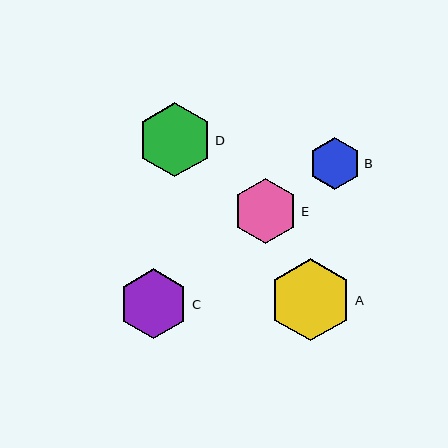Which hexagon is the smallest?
Hexagon B is the smallest with a size of approximately 52 pixels.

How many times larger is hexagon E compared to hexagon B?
Hexagon E is approximately 1.3 times the size of hexagon B.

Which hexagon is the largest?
Hexagon A is the largest with a size of approximately 83 pixels.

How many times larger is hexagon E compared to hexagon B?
Hexagon E is approximately 1.3 times the size of hexagon B.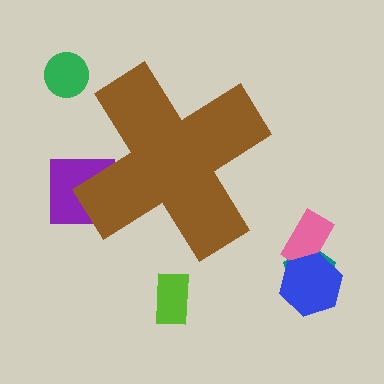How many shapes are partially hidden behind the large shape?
1 shape is partially hidden.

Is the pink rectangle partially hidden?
No, the pink rectangle is fully visible.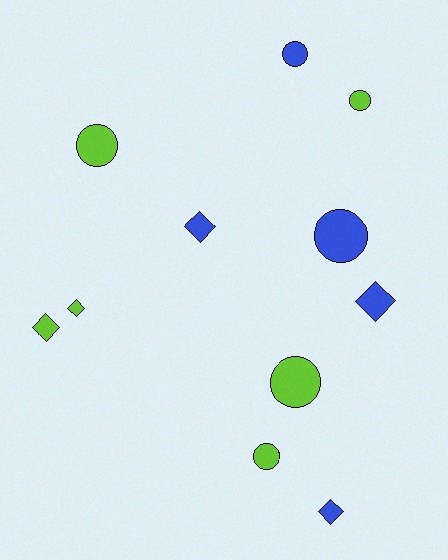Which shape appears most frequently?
Circle, with 6 objects.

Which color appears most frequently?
Lime, with 6 objects.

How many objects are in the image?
There are 11 objects.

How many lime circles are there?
There are 4 lime circles.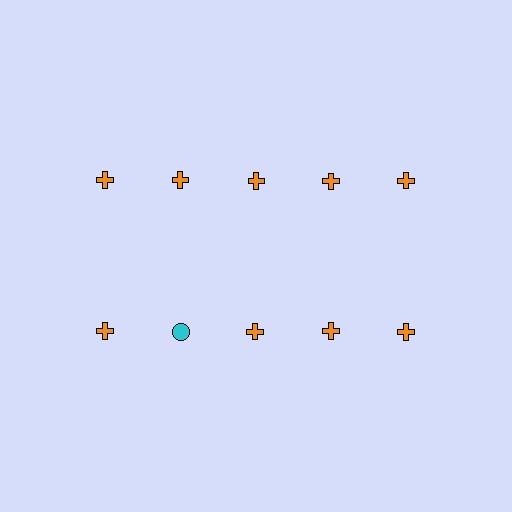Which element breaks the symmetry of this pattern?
The cyan circle in the second row, second from left column breaks the symmetry. All other shapes are orange crosses.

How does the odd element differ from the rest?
It differs in both color (cyan instead of orange) and shape (circle instead of cross).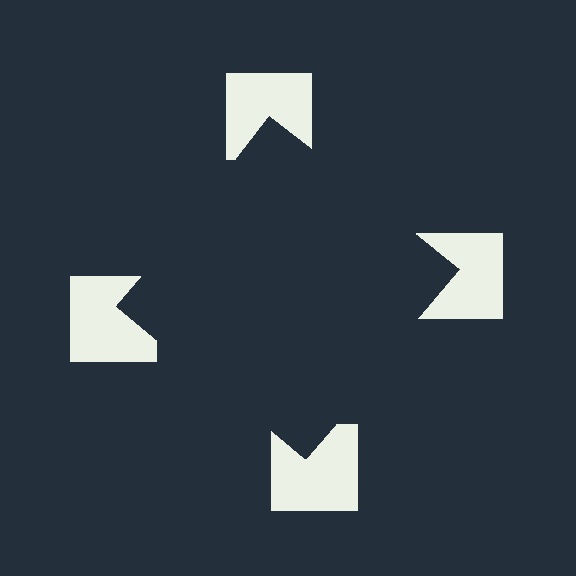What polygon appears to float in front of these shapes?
An illusory square — its edges are inferred from the aligned wedge cuts in the notched squares, not physically drawn.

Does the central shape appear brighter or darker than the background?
It typically appears slightly darker than the background, even though no actual brightness change is drawn.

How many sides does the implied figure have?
4 sides.